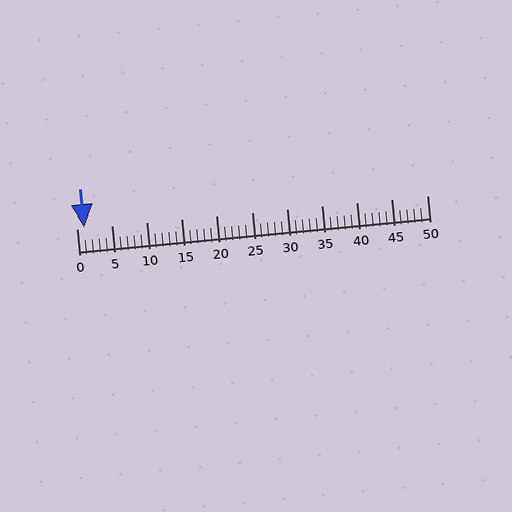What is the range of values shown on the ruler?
The ruler shows values from 0 to 50.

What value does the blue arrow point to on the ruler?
The blue arrow points to approximately 1.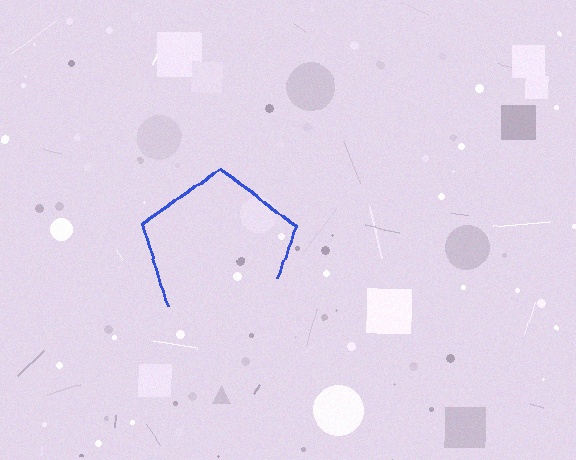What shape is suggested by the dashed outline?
The dashed outline suggests a pentagon.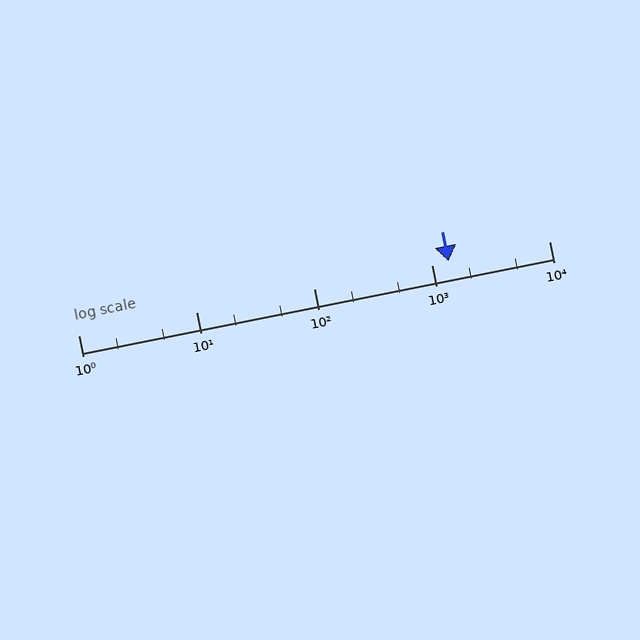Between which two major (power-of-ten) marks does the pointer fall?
The pointer is between 1000 and 10000.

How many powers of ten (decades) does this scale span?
The scale spans 4 decades, from 1 to 10000.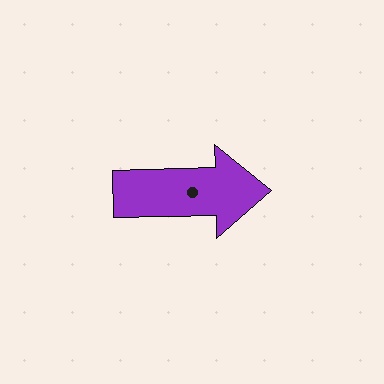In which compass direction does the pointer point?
East.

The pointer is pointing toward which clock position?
Roughly 3 o'clock.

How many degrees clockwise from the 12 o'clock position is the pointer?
Approximately 89 degrees.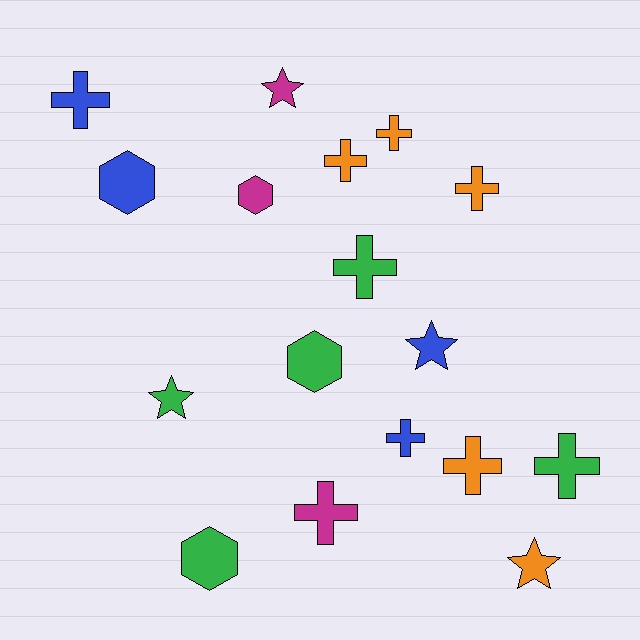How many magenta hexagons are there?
There is 1 magenta hexagon.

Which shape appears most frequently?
Cross, with 9 objects.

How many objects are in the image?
There are 17 objects.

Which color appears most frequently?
Green, with 5 objects.